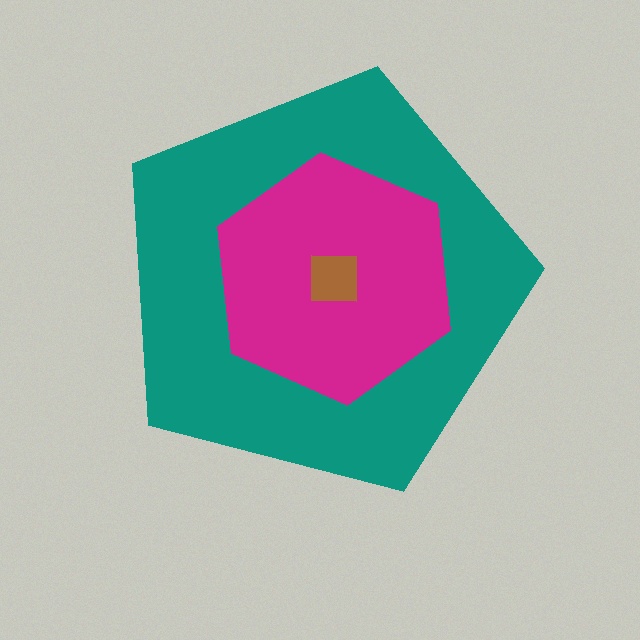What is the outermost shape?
The teal pentagon.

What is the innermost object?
The brown square.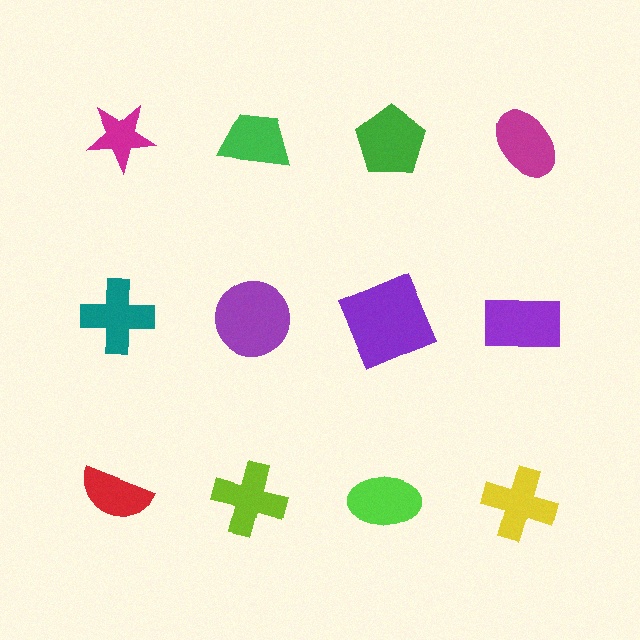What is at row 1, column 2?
A green trapezoid.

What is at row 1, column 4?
A magenta ellipse.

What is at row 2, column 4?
A purple rectangle.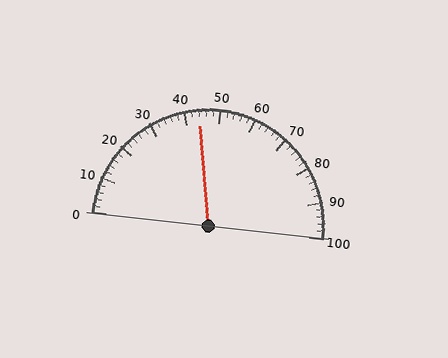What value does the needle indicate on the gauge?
The needle indicates approximately 44.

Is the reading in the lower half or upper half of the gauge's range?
The reading is in the lower half of the range (0 to 100).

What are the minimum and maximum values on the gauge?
The gauge ranges from 0 to 100.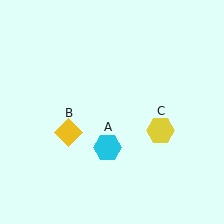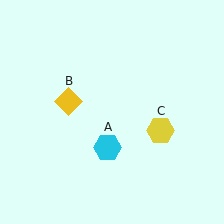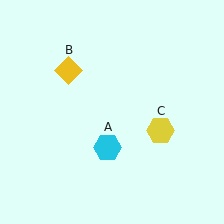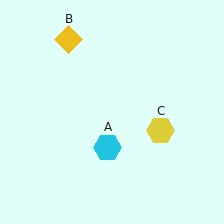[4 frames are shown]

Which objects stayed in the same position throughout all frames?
Cyan hexagon (object A) and yellow hexagon (object C) remained stationary.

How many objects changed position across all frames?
1 object changed position: yellow diamond (object B).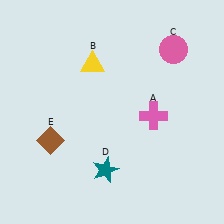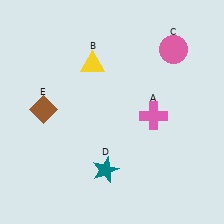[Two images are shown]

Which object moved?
The brown diamond (E) moved up.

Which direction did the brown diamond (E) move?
The brown diamond (E) moved up.